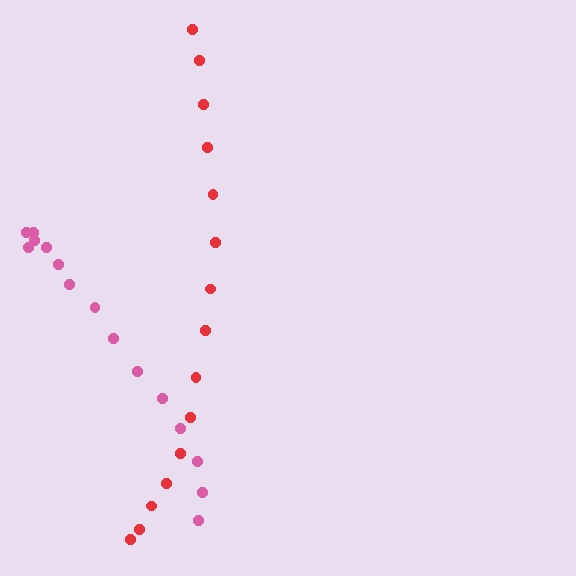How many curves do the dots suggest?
There are 2 distinct paths.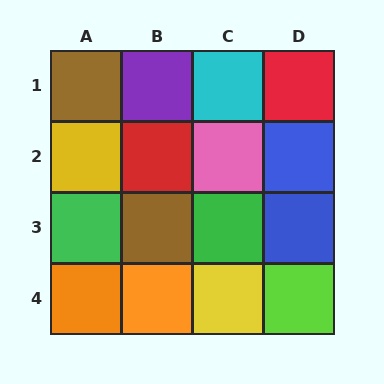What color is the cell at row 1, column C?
Cyan.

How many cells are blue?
2 cells are blue.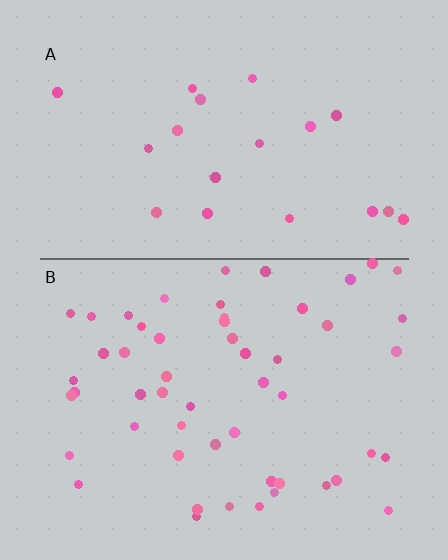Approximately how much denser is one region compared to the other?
Approximately 2.6× — region B over region A.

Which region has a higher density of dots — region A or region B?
B (the bottom).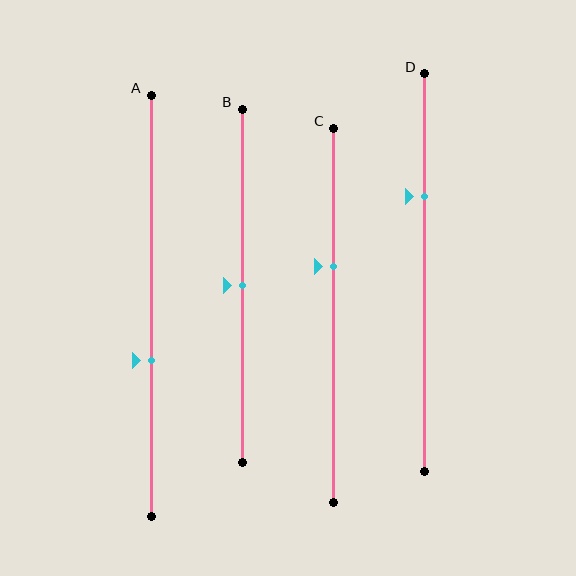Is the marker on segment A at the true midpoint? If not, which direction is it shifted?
No, the marker on segment A is shifted downward by about 13% of the segment length.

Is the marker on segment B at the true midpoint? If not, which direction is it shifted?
Yes, the marker on segment B is at the true midpoint.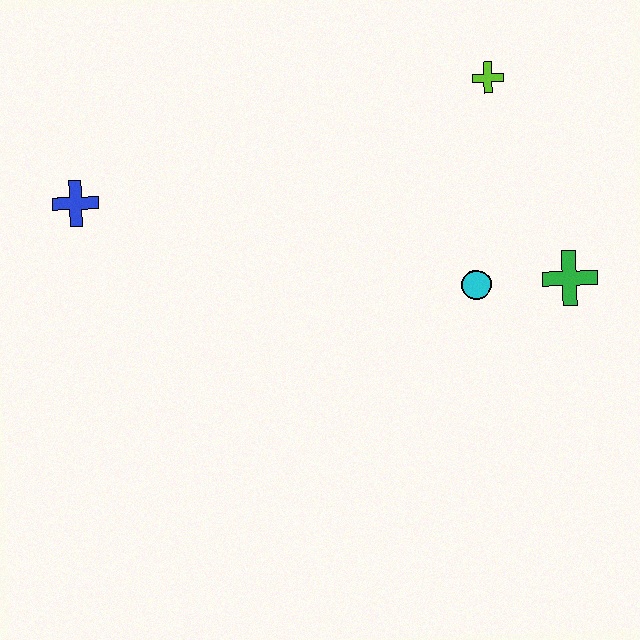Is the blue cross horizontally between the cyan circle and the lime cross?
No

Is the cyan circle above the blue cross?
No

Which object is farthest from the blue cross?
The green cross is farthest from the blue cross.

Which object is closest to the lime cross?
The cyan circle is closest to the lime cross.